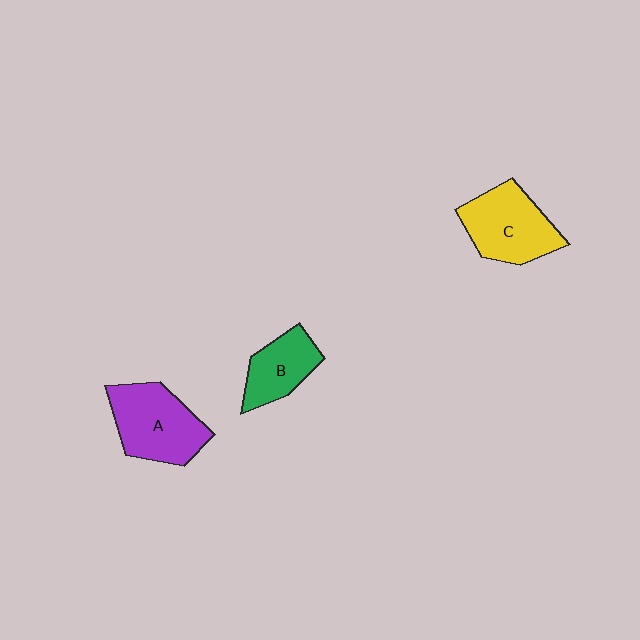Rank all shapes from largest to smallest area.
From largest to smallest: A (purple), C (yellow), B (green).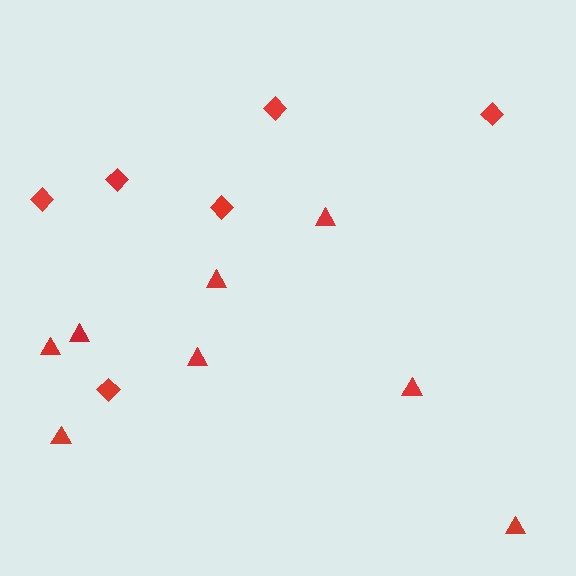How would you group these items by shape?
There are 2 groups: one group of triangles (8) and one group of diamonds (6).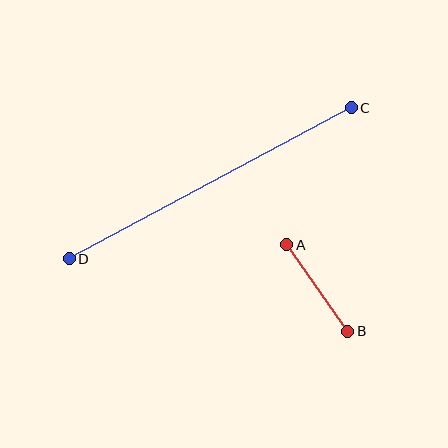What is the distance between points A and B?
The distance is approximately 106 pixels.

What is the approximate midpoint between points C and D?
The midpoint is at approximately (210, 183) pixels.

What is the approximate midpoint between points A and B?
The midpoint is at approximately (317, 288) pixels.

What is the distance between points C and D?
The distance is approximately 320 pixels.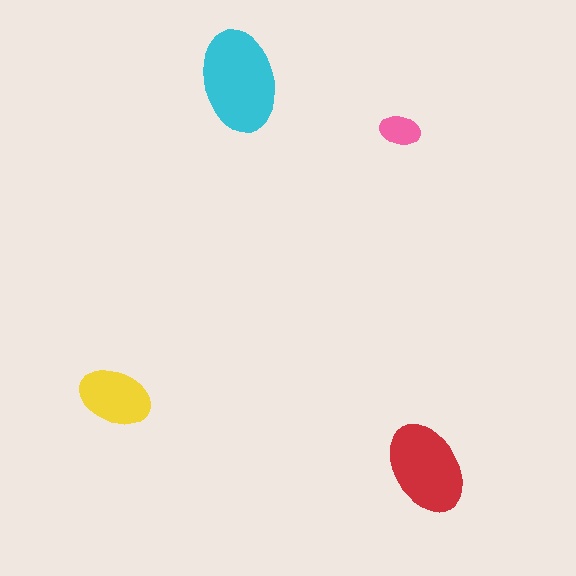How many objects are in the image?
There are 4 objects in the image.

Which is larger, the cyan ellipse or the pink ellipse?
The cyan one.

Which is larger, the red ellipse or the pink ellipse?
The red one.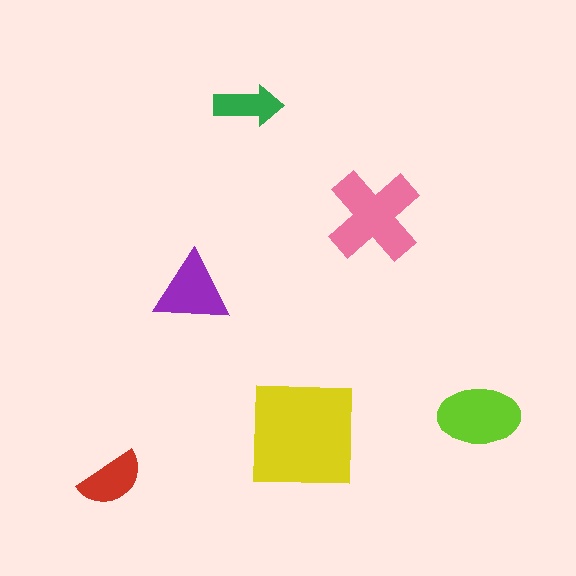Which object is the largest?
The yellow square.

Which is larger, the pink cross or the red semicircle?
The pink cross.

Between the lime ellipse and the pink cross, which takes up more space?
The pink cross.